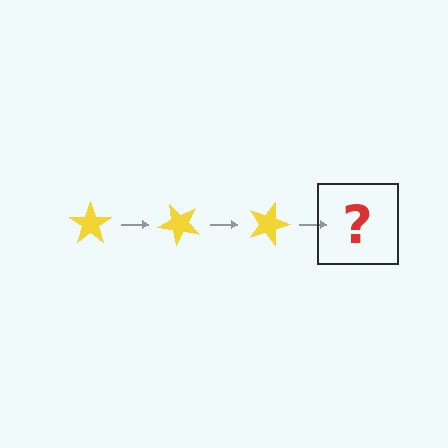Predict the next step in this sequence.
The next step is a yellow star rotated 135 degrees.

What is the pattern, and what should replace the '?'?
The pattern is that the star rotates 45 degrees each step. The '?' should be a yellow star rotated 135 degrees.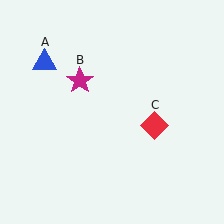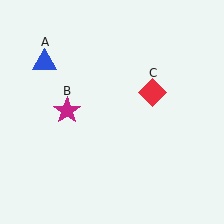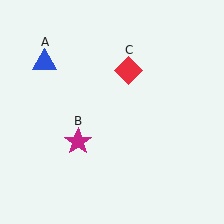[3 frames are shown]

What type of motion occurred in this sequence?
The magenta star (object B), red diamond (object C) rotated counterclockwise around the center of the scene.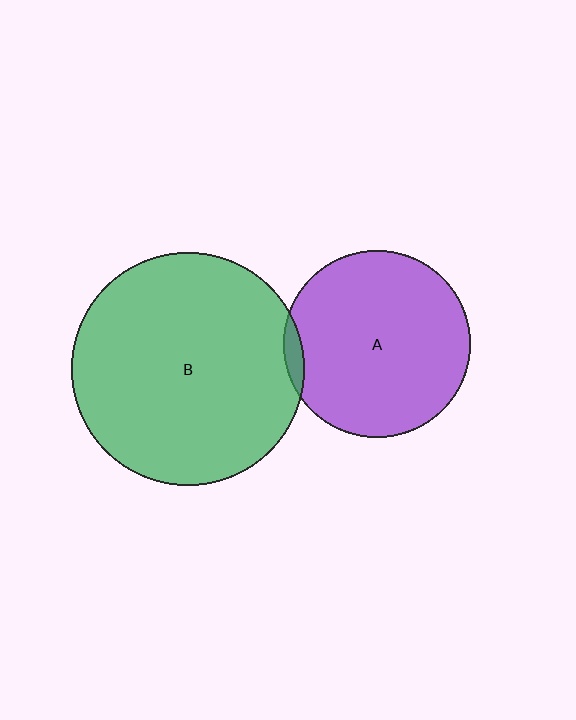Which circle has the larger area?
Circle B (green).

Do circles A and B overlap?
Yes.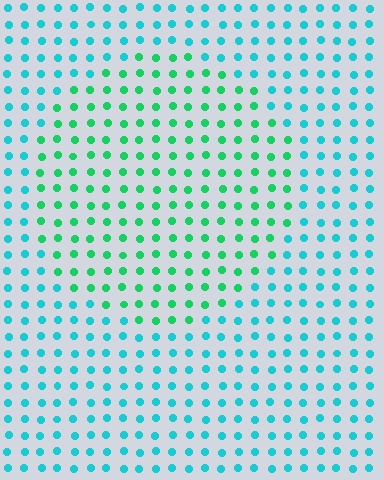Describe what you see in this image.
The image is filled with small cyan elements in a uniform arrangement. A circle-shaped region is visible where the elements are tinted to a slightly different hue, forming a subtle color boundary.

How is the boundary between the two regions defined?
The boundary is defined purely by a slight shift in hue (about 38 degrees). Spacing, size, and orientation are identical on both sides.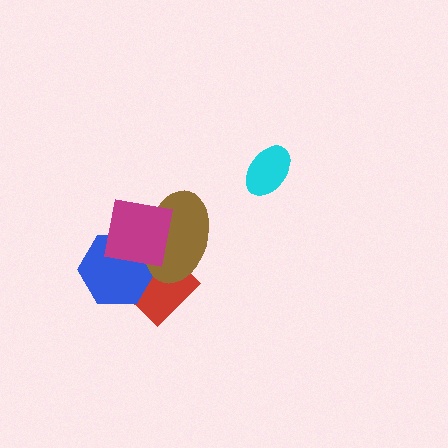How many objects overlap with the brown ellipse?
3 objects overlap with the brown ellipse.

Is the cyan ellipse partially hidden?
No, no other shape covers it.